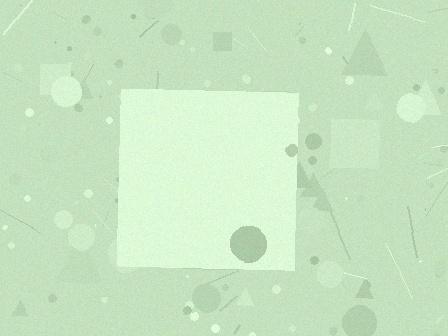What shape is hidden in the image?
A square is hidden in the image.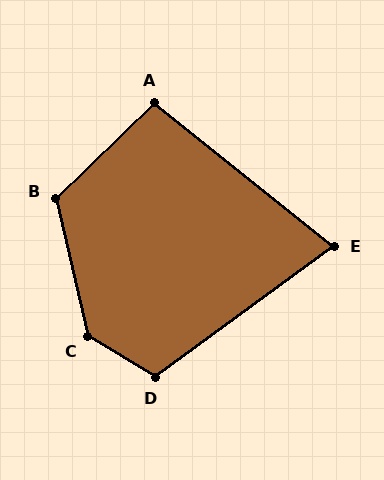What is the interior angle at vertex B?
Approximately 121 degrees (obtuse).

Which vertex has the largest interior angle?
C, at approximately 134 degrees.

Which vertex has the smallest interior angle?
E, at approximately 75 degrees.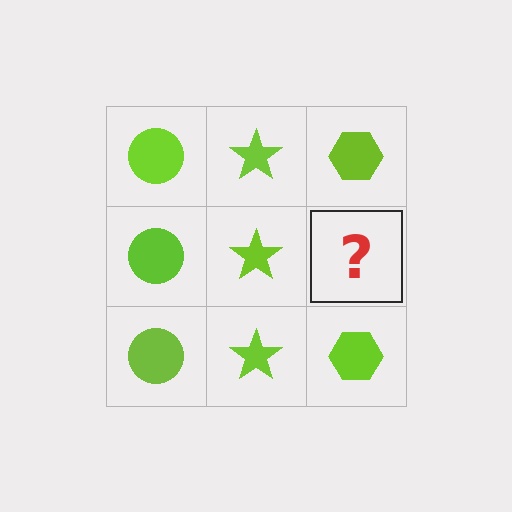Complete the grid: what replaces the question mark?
The question mark should be replaced with a lime hexagon.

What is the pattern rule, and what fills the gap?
The rule is that each column has a consistent shape. The gap should be filled with a lime hexagon.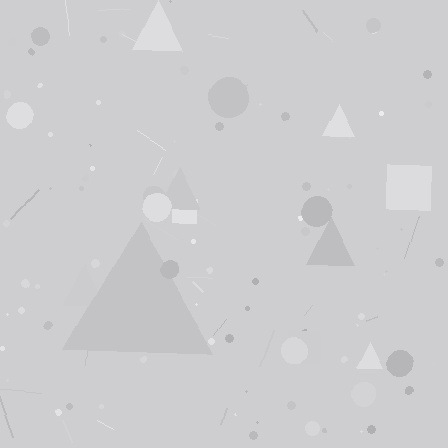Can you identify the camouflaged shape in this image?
The camouflaged shape is a triangle.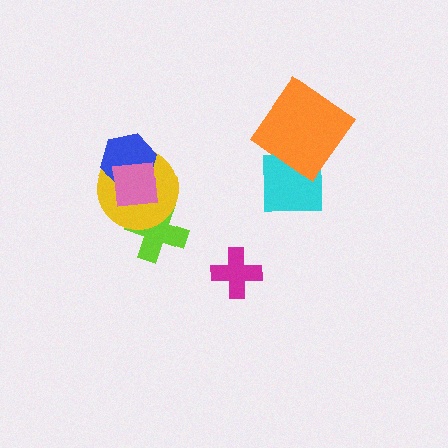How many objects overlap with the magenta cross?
0 objects overlap with the magenta cross.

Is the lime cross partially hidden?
Yes, it is partially covered by another shape.